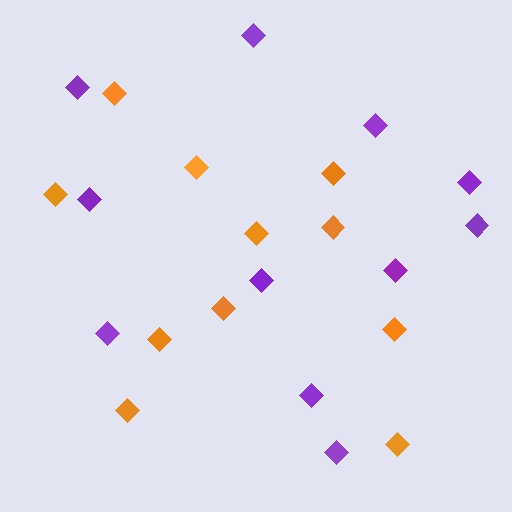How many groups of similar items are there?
There are 2 groups: one group of purple diamonds (11) and one group of orange diamonds (11).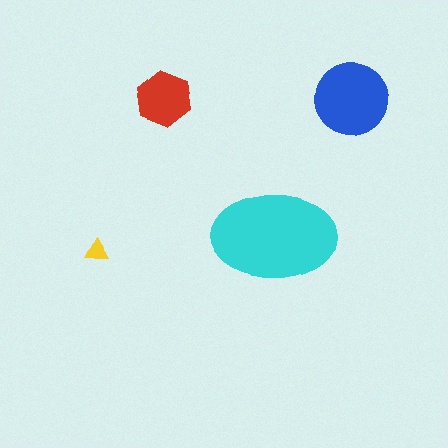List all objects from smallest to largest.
The yellow triangle, the red hexagon, the blue circle, the cyan ellipse.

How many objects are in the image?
There are 4 objects in the image.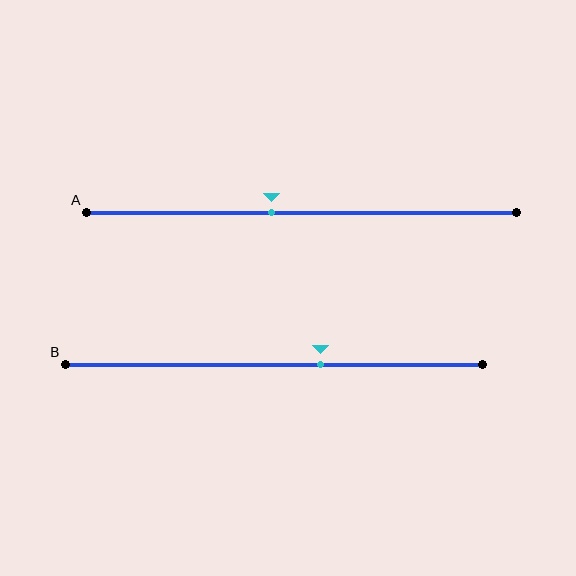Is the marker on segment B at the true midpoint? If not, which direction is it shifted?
No, the marker on segment B is shifted to the right by about 11% of the segment length.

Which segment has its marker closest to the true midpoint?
Segment A has its marker closest to the true midpoint.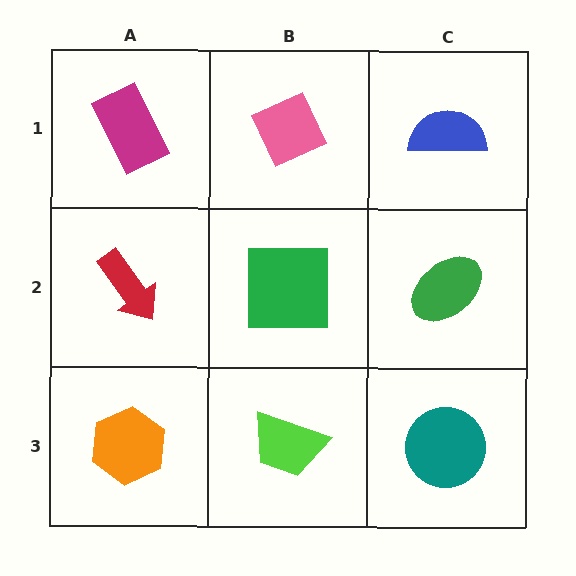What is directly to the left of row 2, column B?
A red arrow.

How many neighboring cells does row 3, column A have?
2.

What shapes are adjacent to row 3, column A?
A red arrow (row 2, column A), a lime trapezoid (row 3, column B).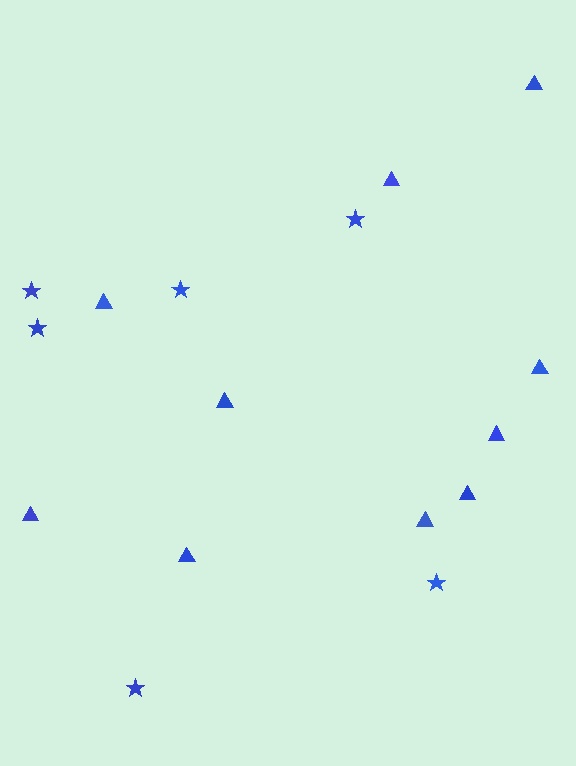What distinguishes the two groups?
There are 2 groups: one group of triangles (10) and one group of stars (6).